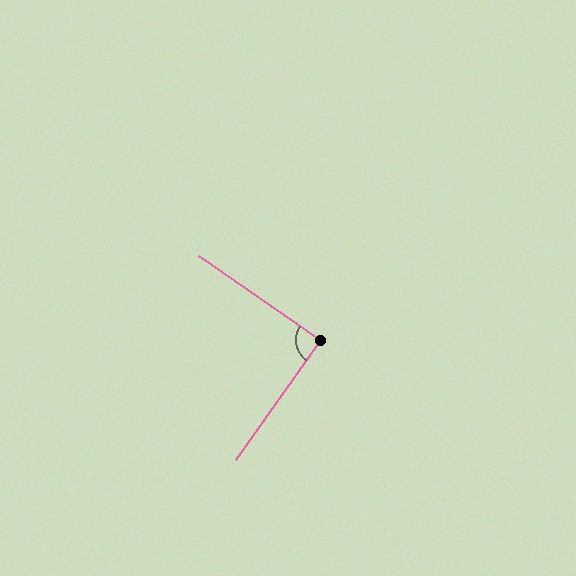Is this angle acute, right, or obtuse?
It is approximately a right angle.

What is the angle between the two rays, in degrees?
Approximately 90 degrees.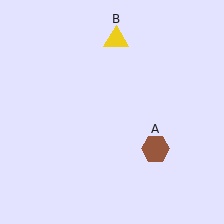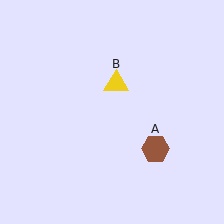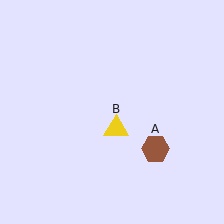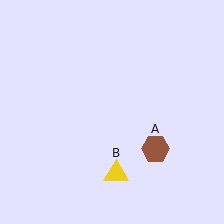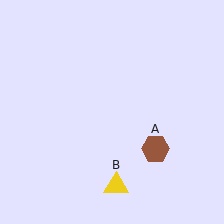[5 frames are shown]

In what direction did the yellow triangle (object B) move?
The yellow triangle (object B) moved down.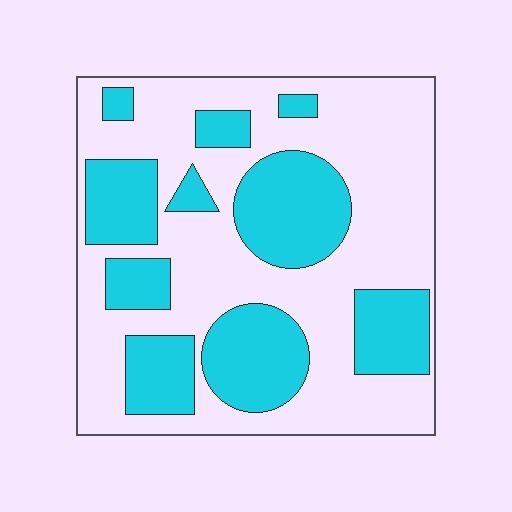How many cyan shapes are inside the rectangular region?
10.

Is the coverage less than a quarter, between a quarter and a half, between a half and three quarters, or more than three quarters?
Between a quarter and a half.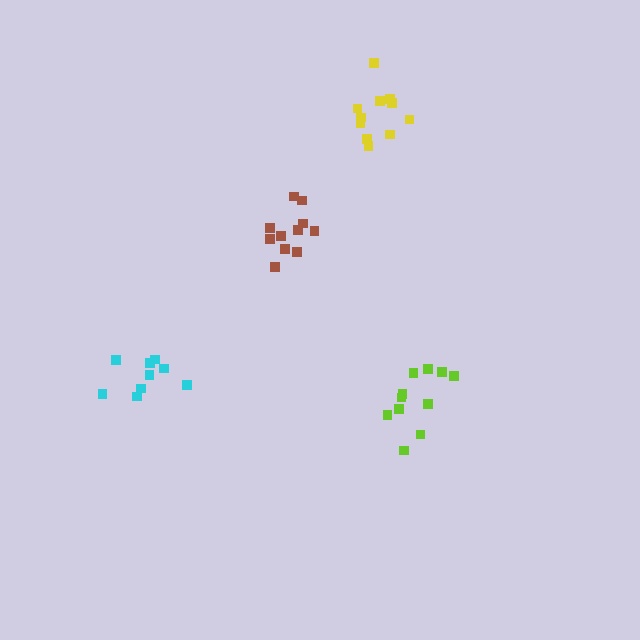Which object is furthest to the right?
The lime cluster is rightmost.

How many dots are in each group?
Group 1: 9 dots, Group 2: 11 dots, Group 3: 11 dots, Group 4: 11 dots (42 total).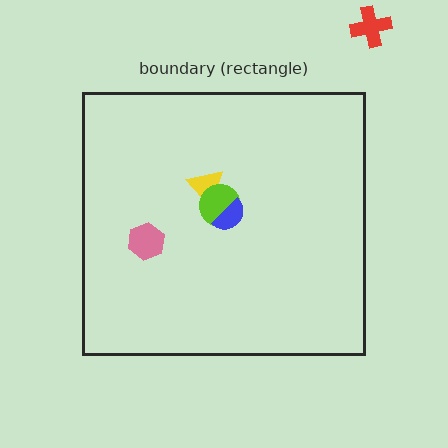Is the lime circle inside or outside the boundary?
Inside.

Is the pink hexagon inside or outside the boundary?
Inside.